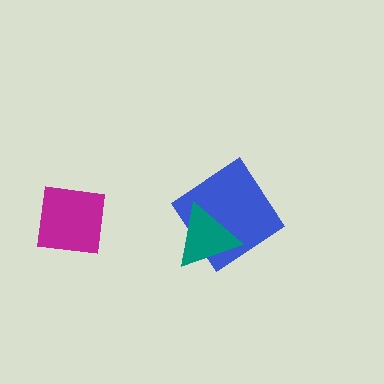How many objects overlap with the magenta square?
0 objects overlap with the magenta square.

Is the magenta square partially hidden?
No, no other shape covers it.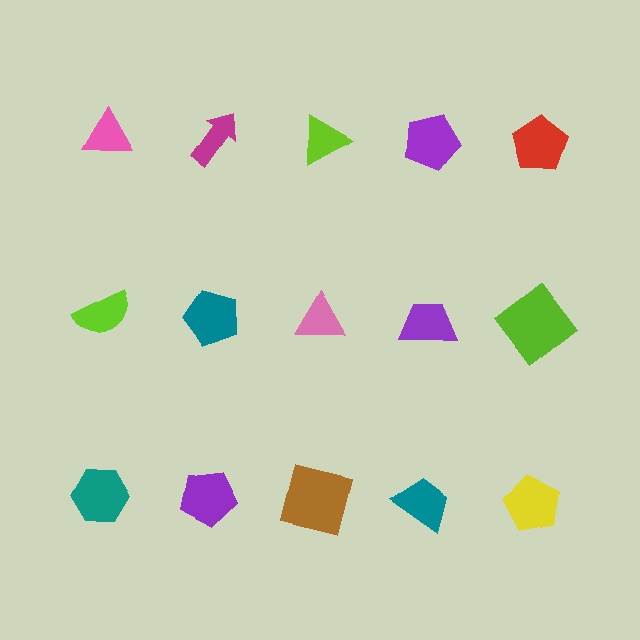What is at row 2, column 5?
A lime diamond.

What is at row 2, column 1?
A lime semicircle.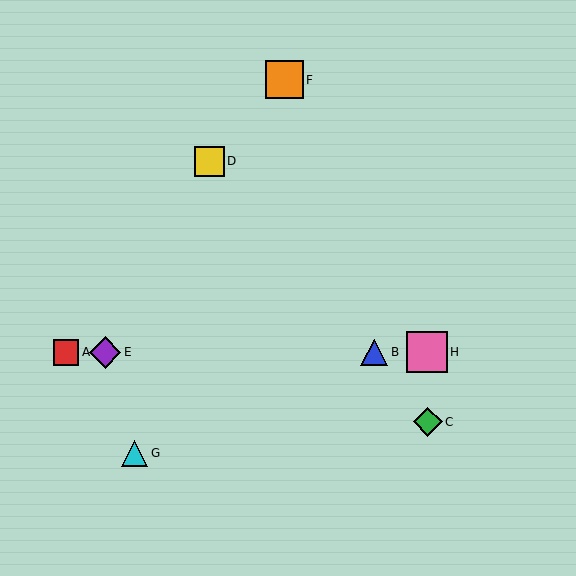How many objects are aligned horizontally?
4 objects (A, B, E, H) are aligned horizontally.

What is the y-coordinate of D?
Object D is at y≈161.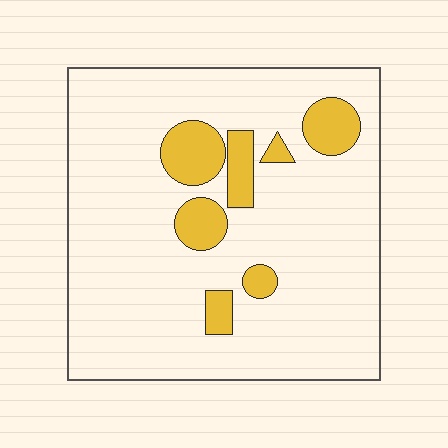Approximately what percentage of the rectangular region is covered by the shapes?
Approximately 15%.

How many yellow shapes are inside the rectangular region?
7.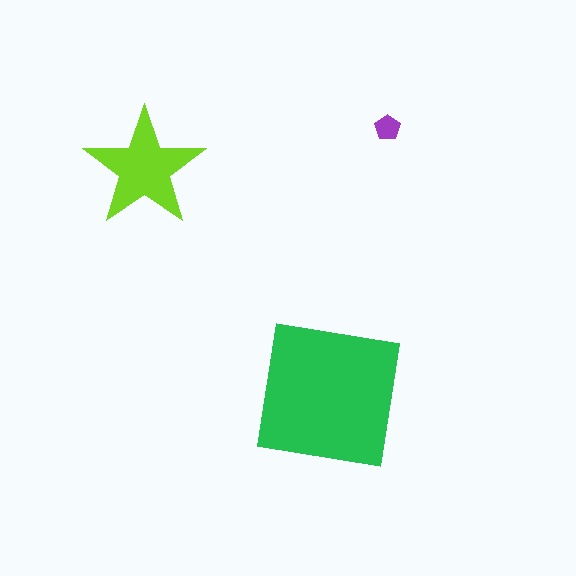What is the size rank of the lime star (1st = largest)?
2nd.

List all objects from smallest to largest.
The purple pentagon, the lime star, the green square.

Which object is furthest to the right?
The purple pentagon is rightmost.